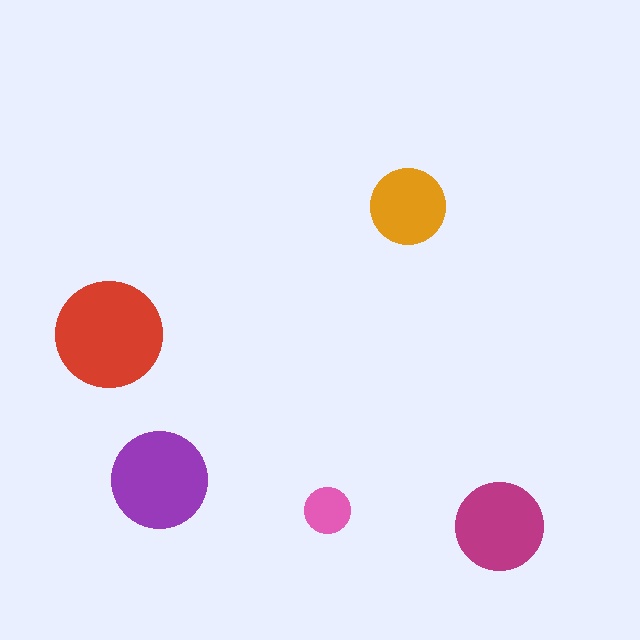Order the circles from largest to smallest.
the red one, the purple one, the magenta one, the orange one, the pink one.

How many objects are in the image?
There are 5 objects in the image.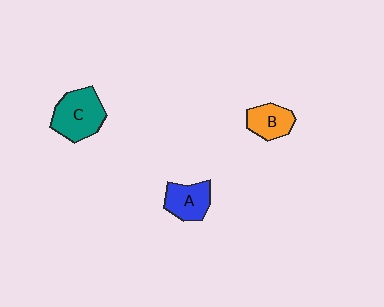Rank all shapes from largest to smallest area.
From largest to smallest: C (teal), A (blue), B (orange).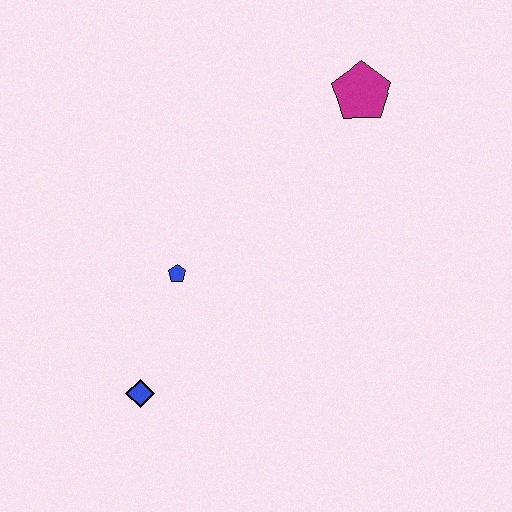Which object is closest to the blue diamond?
The blue pentagon is closest to the blue diamond.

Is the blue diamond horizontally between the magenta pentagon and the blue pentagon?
No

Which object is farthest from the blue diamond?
The magenta pentagon is farthest from the blue diamond.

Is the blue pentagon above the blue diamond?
Yes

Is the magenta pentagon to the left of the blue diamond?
No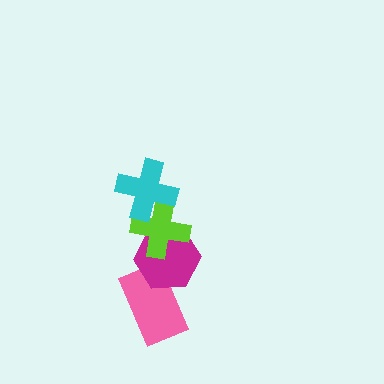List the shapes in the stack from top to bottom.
From top to bottom: the cyan cross, the lime cross, the magenta hexagon, the pink rectangle.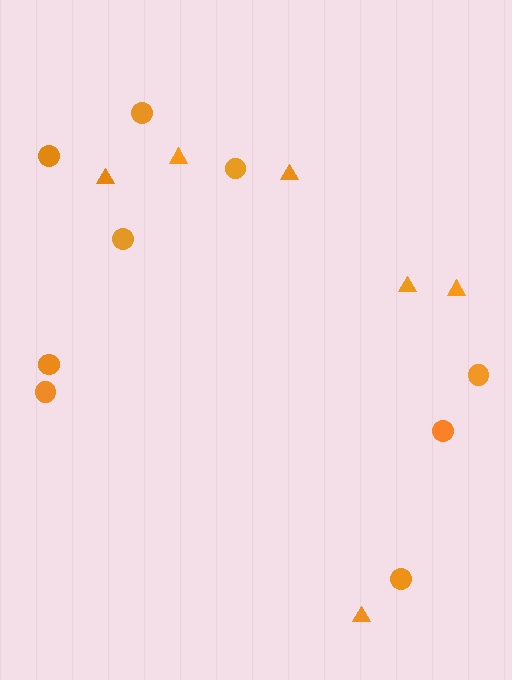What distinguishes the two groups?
There are 2 groups: one group of triangles (6) and one group of circles (9).